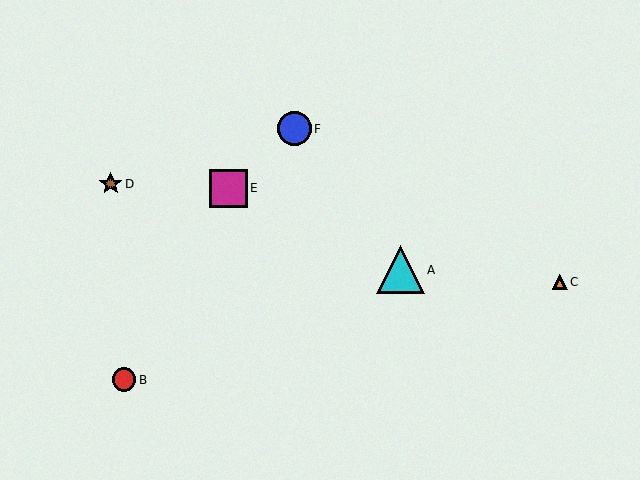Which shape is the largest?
The cyan triangle (labeled A) is the largest.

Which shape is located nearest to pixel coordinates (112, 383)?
The red circle (labeled B) at (124, 380) is nearest to that location.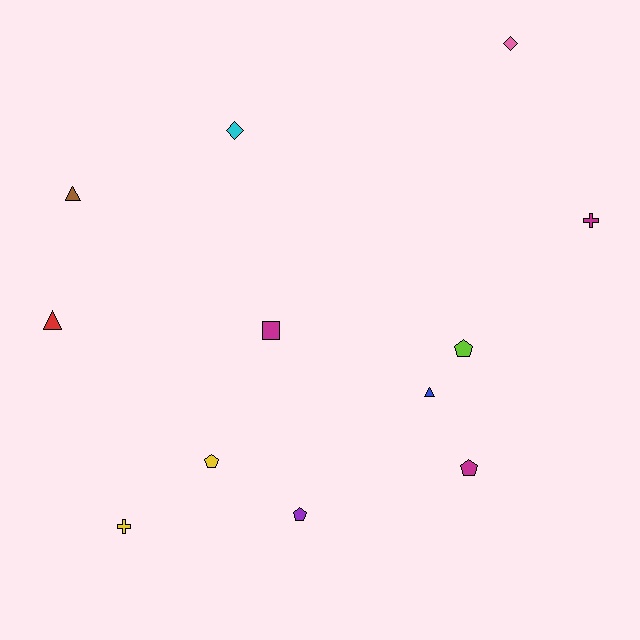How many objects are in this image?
There are 12 objects.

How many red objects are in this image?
There is 1 red object.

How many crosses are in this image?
There are 2 crosses.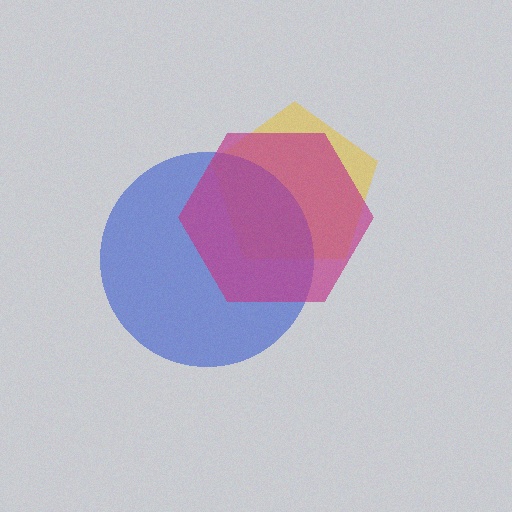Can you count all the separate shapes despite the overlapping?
Yes, there are 3 separate shapes.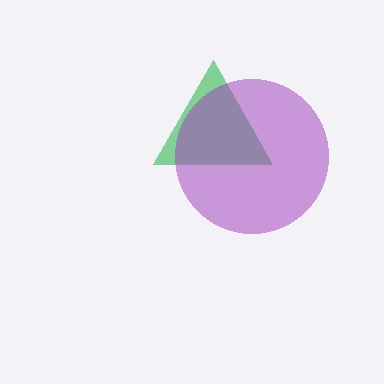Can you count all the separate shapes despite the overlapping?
Yes, there are 2 separate shapes.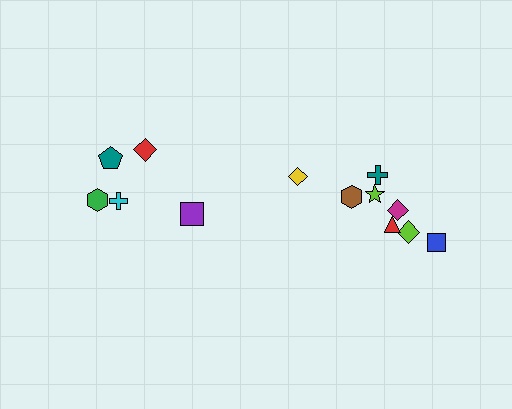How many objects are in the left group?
There are 5 objects.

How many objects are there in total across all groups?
There are 13 objects.